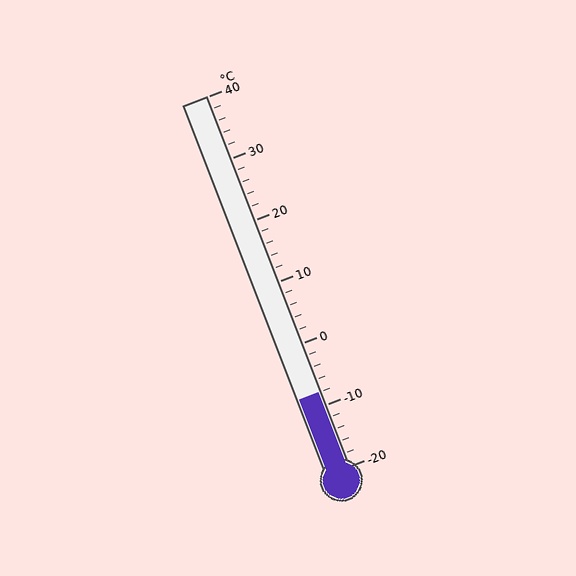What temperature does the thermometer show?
The thermometer shows approximately -8°C.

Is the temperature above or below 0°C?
The temperature is below 0°C.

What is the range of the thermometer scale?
The thermometer scale ranges from -20°C to 40°C.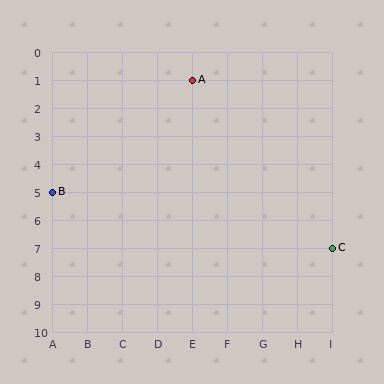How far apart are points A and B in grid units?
Points A and B are 4 columns and 4 rows apart (about 5.7 grid units diagonally).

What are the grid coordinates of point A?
Point A is at grid coordinates (E, 1).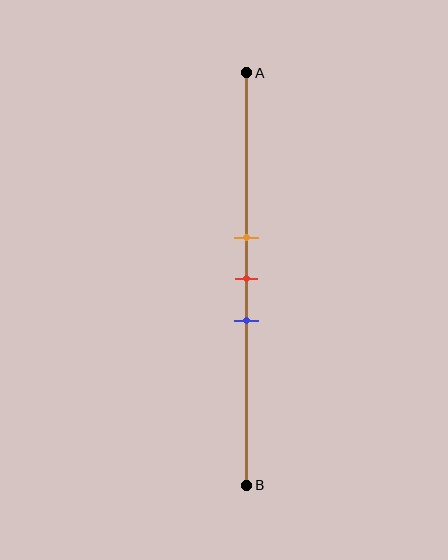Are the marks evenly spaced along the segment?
Yes, the marks are approximately evenly spaced.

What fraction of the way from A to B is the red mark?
The red mark is approximately 50% (0.5) of the way from A to B.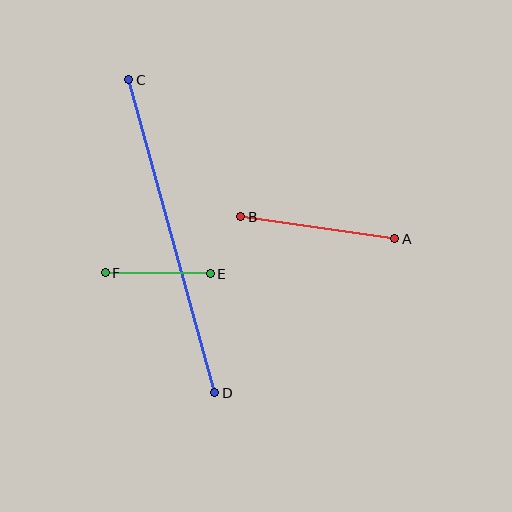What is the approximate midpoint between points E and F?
The midpoint is at approximately (158, 273) pixels.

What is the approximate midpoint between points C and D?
The midpoint is at approximately (172, 236) pixels.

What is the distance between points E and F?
The distance is approximately 105 pixels.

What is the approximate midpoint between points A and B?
The midpoint is at approximately (318, 228) pixels.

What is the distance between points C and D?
The distance is approximately 324 pixels.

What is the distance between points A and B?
The distance is approximately 156 pixels.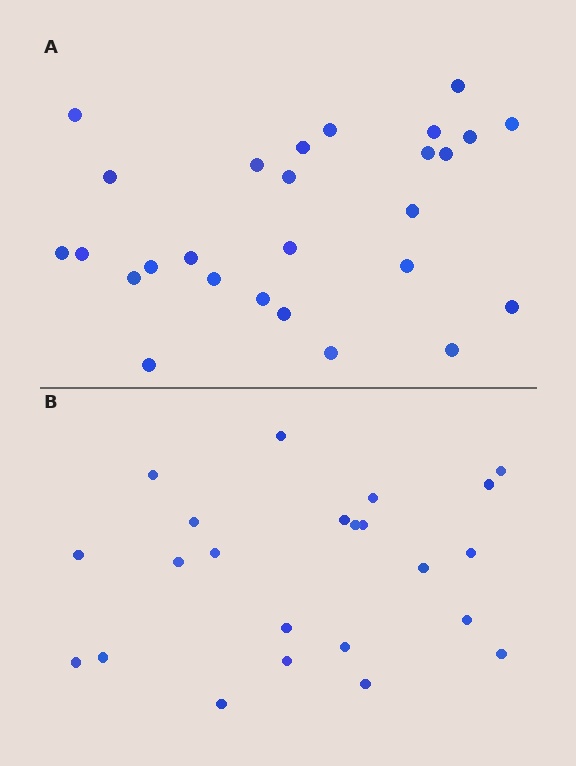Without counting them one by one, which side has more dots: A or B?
Region A (the top region) has more dots.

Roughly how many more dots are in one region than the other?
Region A has about 4 more dots than region B.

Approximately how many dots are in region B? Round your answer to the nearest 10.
About 20 dots. (The exact count is 23, which rounds to 20.)